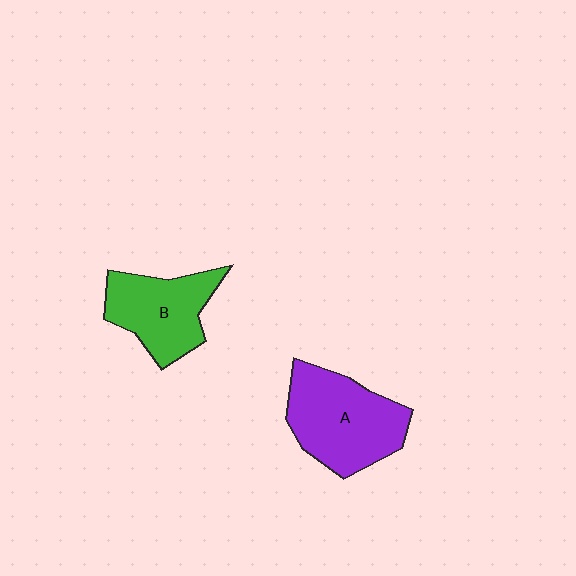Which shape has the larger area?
Shape A (purple).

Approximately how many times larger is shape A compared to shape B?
Approximately 1.3 times.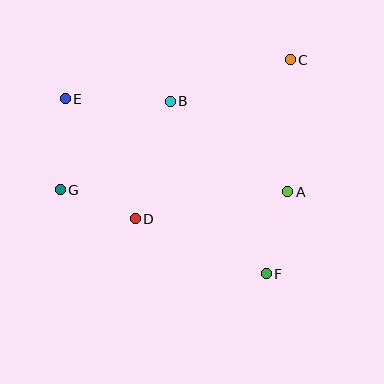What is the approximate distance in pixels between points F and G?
The distance between F and G is approximately 223 pixels.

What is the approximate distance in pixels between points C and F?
The distance between C and F is approximately 215 pixels.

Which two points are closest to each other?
Points D and G are closest to each other.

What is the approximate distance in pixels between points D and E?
The distance between D and E is approximately 139 pixels.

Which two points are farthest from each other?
Points E and F are farthest from each other.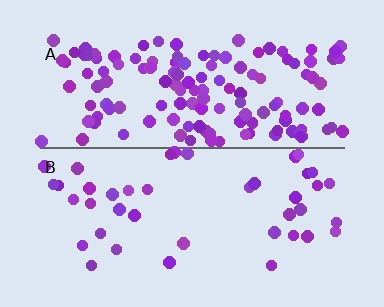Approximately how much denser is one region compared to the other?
Approximately 3.4× — region A over region B.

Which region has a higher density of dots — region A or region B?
A (the top).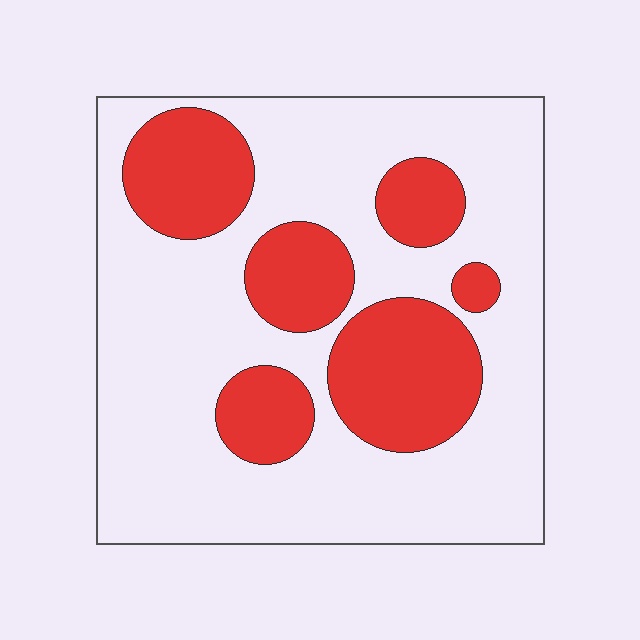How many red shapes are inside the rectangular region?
6.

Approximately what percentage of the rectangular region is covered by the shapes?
Approximately 30%.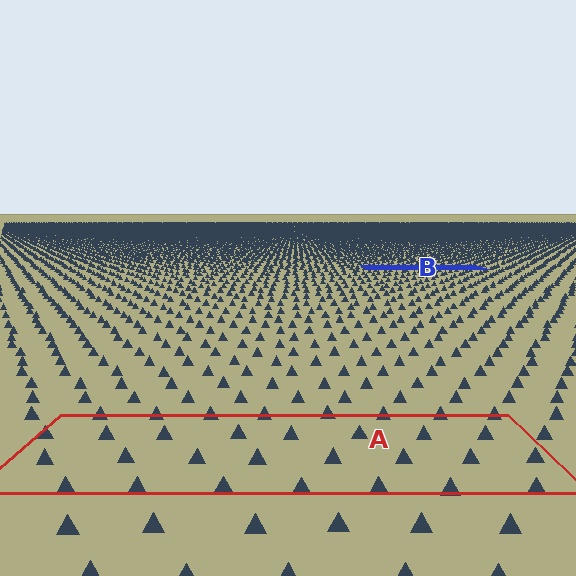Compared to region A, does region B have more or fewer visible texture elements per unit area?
Region B has more texture elements per unit area — they are packed more densely because it is farther away.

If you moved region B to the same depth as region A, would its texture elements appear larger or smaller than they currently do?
They would appear larger. At a closer depth, the same texture elements are projected at a bigger on-screen size.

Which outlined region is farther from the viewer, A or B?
Region B is farther from the viewer — the texture elements inside it appear smaller and more densely packed.